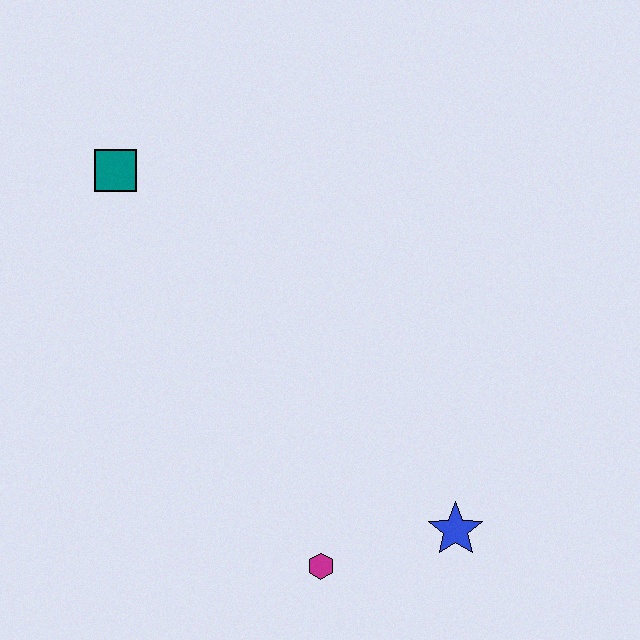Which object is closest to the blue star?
The magenta hexagon is closest to the blue star.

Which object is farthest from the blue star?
The teal square is farthest from the blue star.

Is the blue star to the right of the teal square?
Yes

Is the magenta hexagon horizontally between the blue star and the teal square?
Yes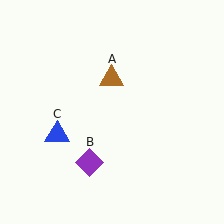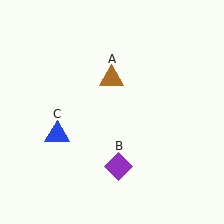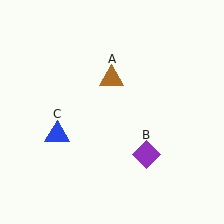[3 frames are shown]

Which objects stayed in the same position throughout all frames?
Brown triangle (object A) and blue triangle (object C) remained stationary.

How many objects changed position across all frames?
1 object changed position: purple diamond (object B).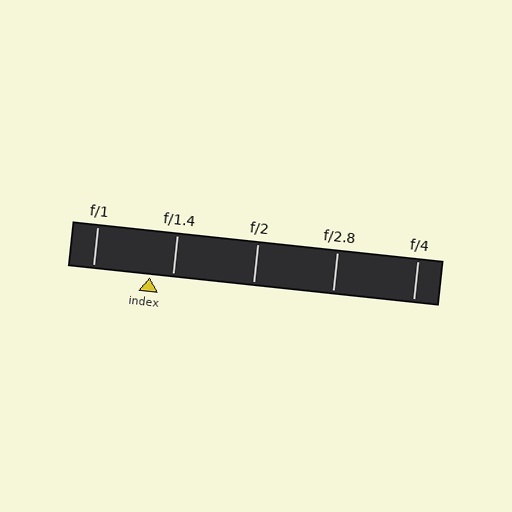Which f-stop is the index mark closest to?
The index mark is closest to f/1.4.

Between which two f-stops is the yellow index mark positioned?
The index mark is between f/1 and f/1.4.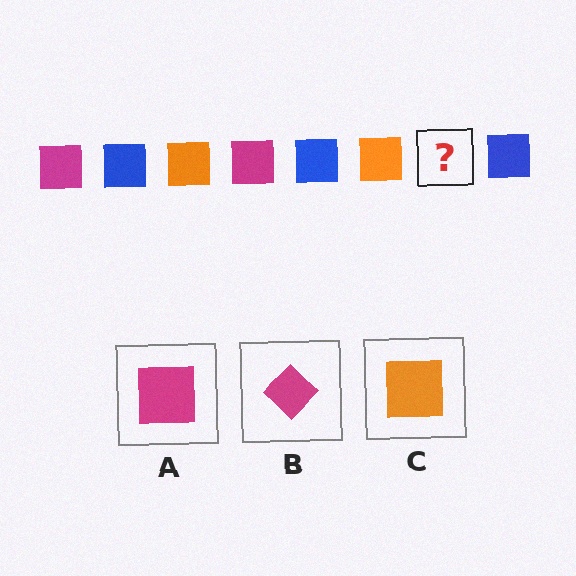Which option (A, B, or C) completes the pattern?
A.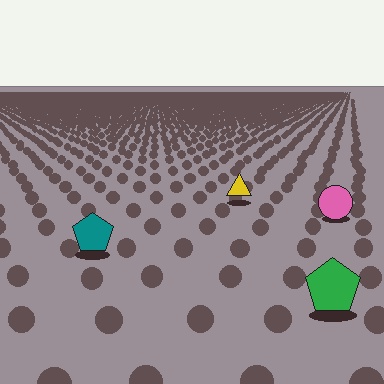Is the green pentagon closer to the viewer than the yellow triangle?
Yes. The green pentagon is closer — you can tell from the texture gradient: the ground texture is coarser near it.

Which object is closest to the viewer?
The green pentagon is closest. The texture marks near it are larger and more spread out.